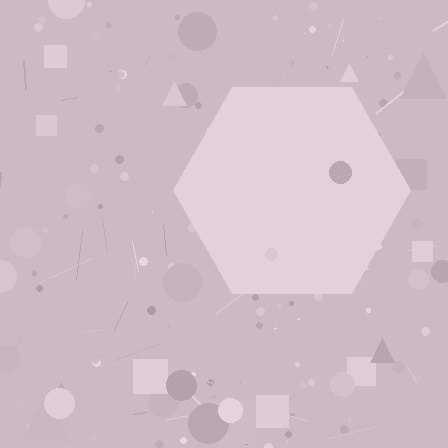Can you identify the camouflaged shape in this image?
The camouflaged shape is a hexagon.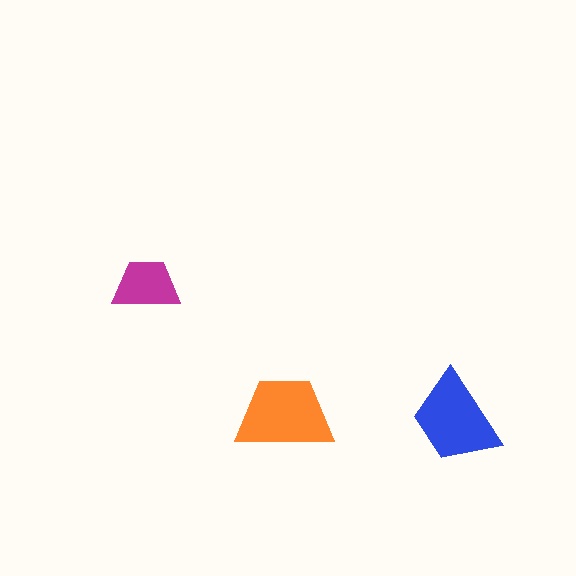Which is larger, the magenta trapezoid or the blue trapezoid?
The blue one.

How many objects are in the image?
There are 3 objects in the image.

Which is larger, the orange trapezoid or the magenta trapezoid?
The orange one.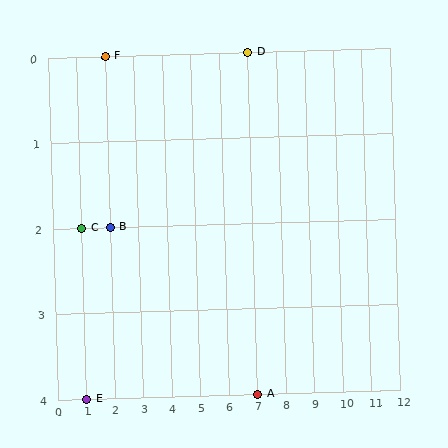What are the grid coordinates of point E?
Point E is at grid coordinates (1, 4).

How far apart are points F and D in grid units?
Points F and D are 5 columns apart.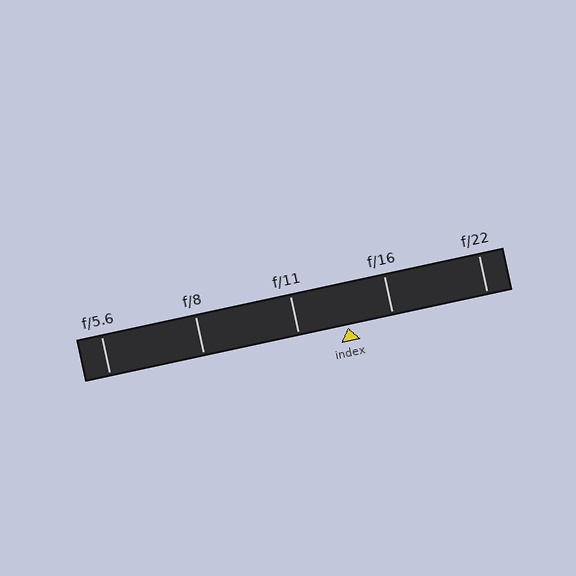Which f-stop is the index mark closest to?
The index mark is closest to f/16.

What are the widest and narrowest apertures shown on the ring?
The widest aperture shown is f/5.6 and the narrowest is f/22.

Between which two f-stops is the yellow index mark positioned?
The index mark is between f/11 and f/16.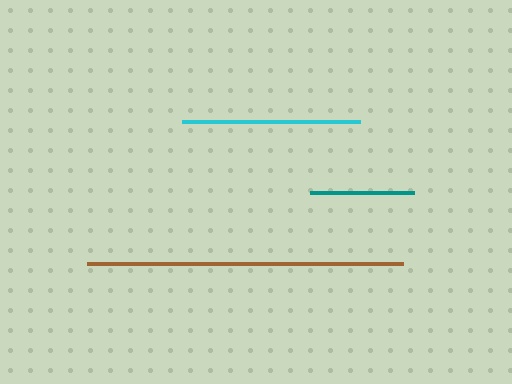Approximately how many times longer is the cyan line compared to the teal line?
The cyan line is approximately 1.7 times the length of the teal line.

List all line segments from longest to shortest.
From longest to shortest: brown, cyan, teal.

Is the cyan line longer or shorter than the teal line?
The cyan line is longer than the teal line.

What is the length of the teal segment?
The teal segment is approximately 104 pixels long.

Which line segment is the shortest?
The teal line is the shortest at approximately 104 pixels.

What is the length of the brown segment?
The brown segment is approximately 316 pixels long.